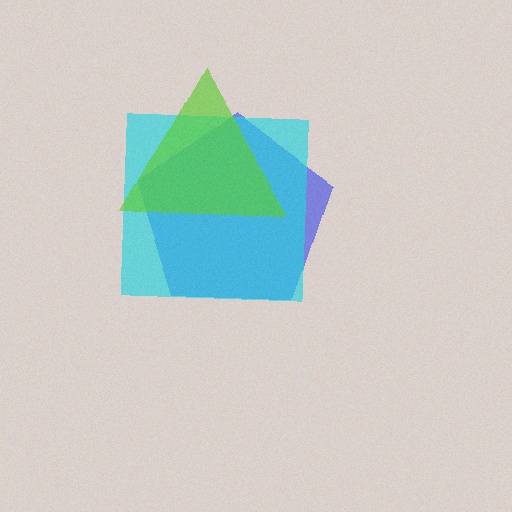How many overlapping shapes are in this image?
There are 3 overlapping shapes in the image.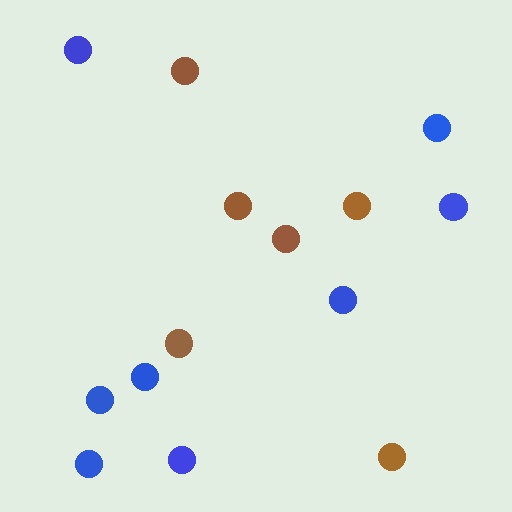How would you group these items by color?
There are 2 groups: one group of blue circles (8) and one group of brown circles (6).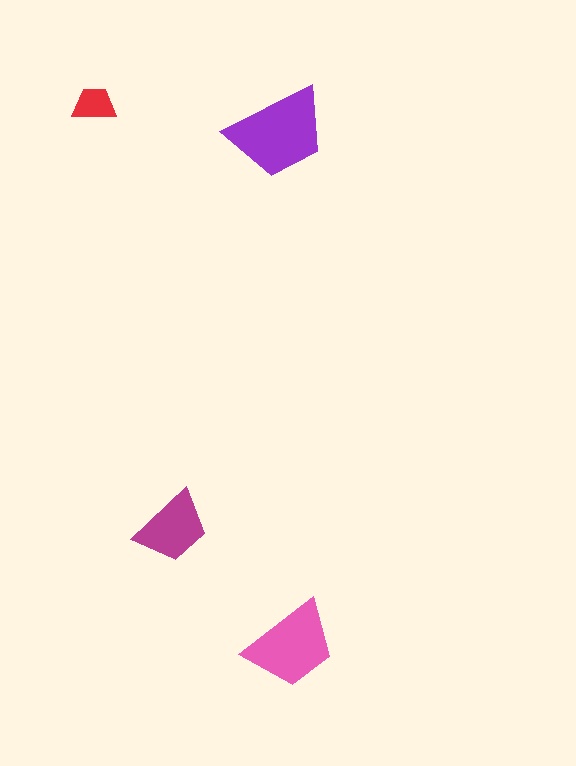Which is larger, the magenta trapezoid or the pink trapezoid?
The pink one.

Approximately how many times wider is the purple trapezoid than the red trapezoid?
About 2.5 times wider.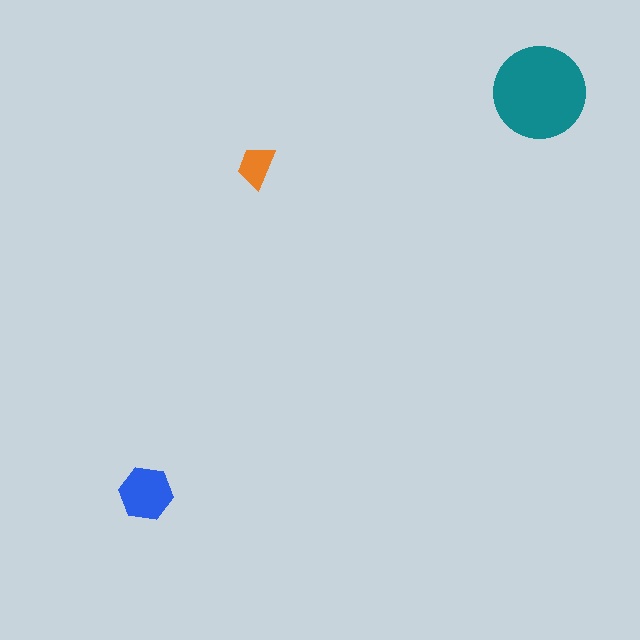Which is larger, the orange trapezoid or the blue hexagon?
The blue hexagon.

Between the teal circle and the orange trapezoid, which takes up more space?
The teal circle.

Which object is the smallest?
The orange trapezoid.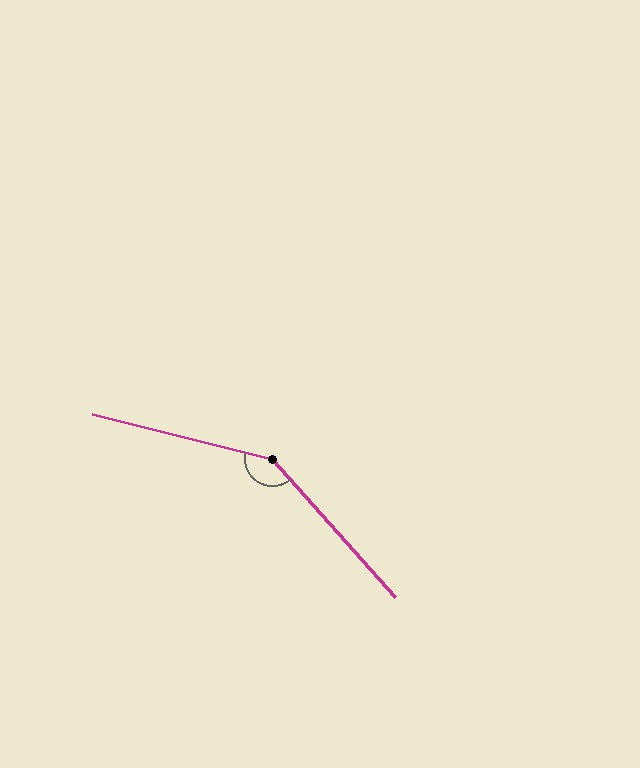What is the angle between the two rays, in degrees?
Approximately 146 degrees.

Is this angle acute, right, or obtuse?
It is obtuse.